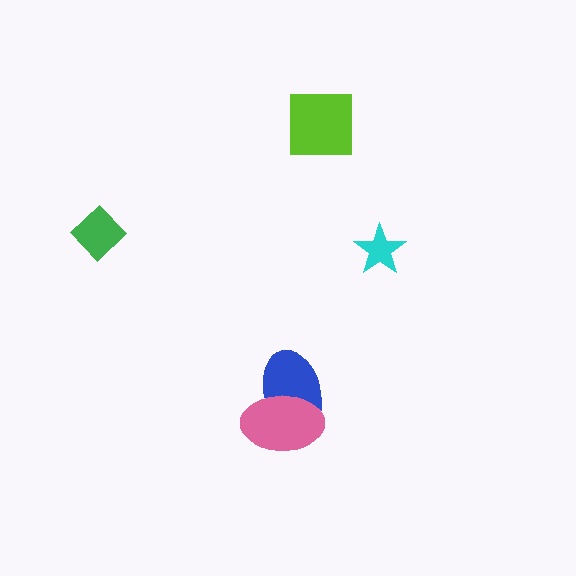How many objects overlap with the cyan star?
0 objects overlap with the cyan star.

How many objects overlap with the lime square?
0 objects overlap with the lime square.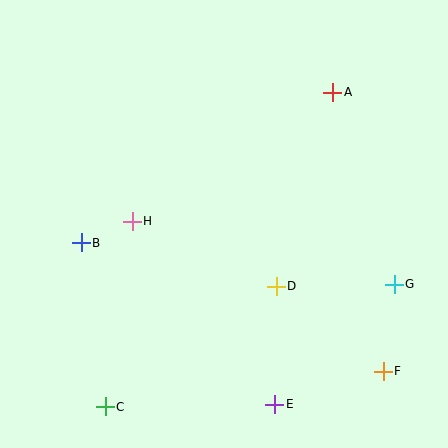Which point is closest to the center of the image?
Point D at (276, 286) is closest to the center.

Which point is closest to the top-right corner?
Point A is closest to the top-right corner.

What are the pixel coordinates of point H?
Point H is at (132, 221).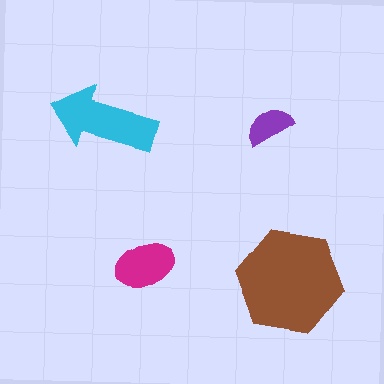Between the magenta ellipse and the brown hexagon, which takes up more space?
The brown hexagon.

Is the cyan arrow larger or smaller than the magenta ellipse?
Larger.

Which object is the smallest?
The purple semicircle.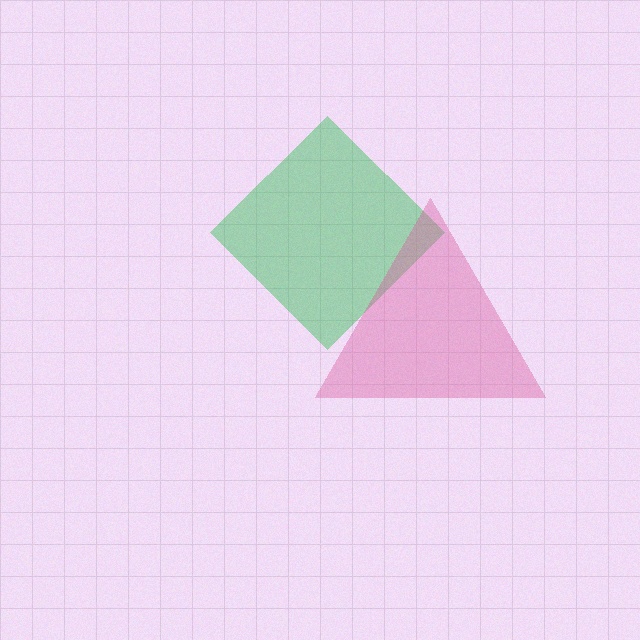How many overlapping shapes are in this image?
There are 2 overlapping shapes in the image.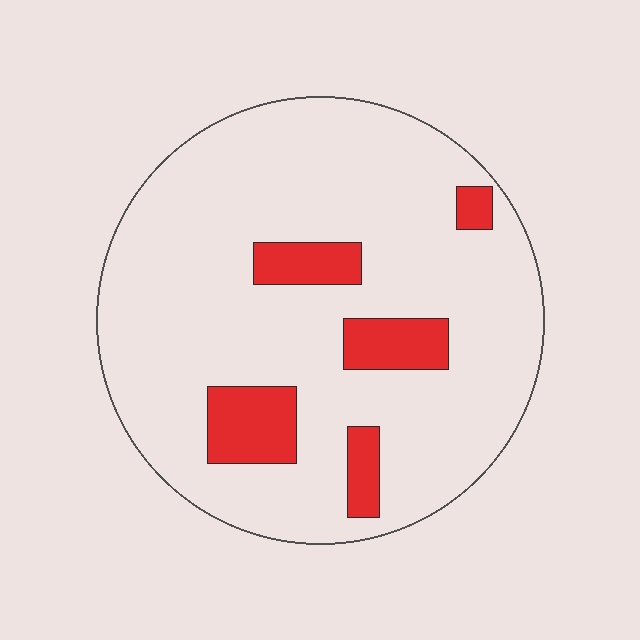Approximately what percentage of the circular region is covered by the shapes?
Approximately 15%.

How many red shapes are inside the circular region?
5.